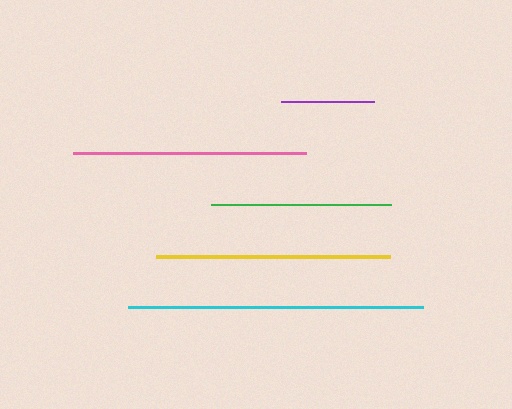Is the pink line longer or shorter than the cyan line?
The cyan line is longer than the pink line.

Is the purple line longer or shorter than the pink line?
The pink line is longer than the purple line.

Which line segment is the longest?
The cyan line is the longest at approximately 294 pixels.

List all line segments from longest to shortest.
From longest to shortest: cyan, yellow, pink, green, purple.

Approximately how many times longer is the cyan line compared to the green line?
The cyan line is approximately 1.6 times the length of the green line.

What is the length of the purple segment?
The purple segment is approximately 92 pixels long.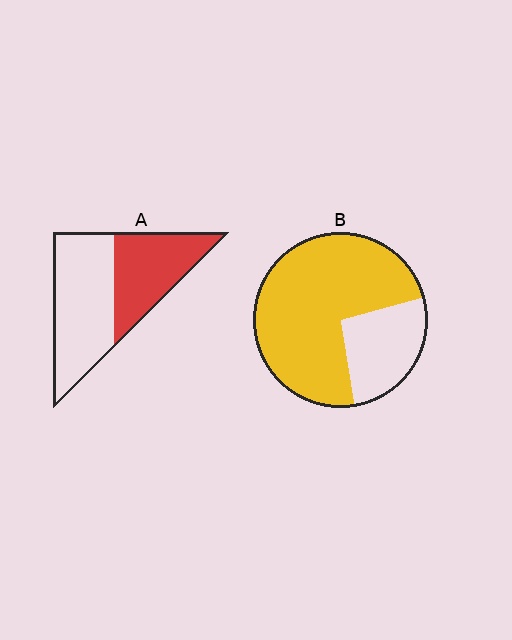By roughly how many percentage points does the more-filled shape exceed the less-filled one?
By roughly 30 percentage points (B over A).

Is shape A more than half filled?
No.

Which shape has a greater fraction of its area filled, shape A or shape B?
Shape B.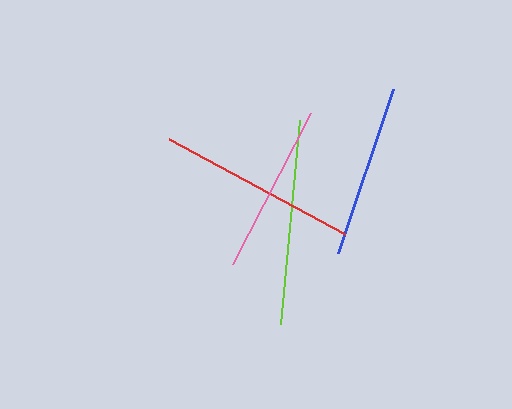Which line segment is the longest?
The lime line is the longest at approximately 204 pixels.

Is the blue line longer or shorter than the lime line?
The lime line is longer than the blue line.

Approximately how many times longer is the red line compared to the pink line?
The red line is approximately 1.2 times the length of the pink line.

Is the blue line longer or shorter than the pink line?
The blue line is longer than the pink line.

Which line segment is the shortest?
The pink line is the shortest at approximately 170 pixels.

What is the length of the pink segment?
The pink segment is approximately 170 pixels long.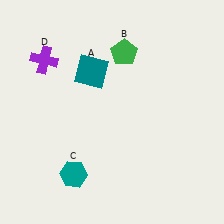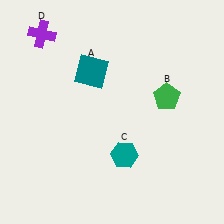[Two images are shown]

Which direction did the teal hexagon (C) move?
The teal hexagon (C) moved right.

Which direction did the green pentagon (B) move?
The green pentagon (B) moved down.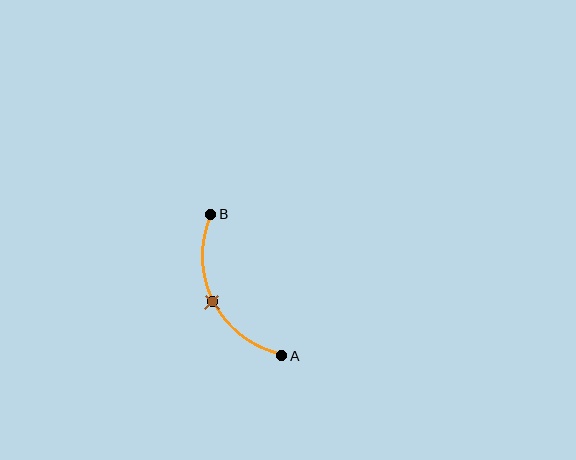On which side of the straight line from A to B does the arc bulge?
The arc bulges to the left of the straight line connecting A and B.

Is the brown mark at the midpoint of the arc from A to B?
Yes. The brown mark lies on the arc at equal arc-length from both A and B — it is the arc midpoint.